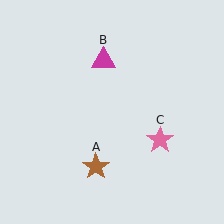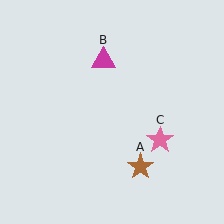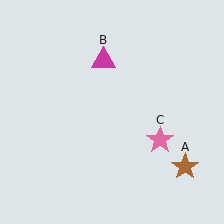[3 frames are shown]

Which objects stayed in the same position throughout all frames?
Magenta triangle (object B) and pink star (object C) remained stationary.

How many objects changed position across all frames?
1 object changed position: brown star (object A).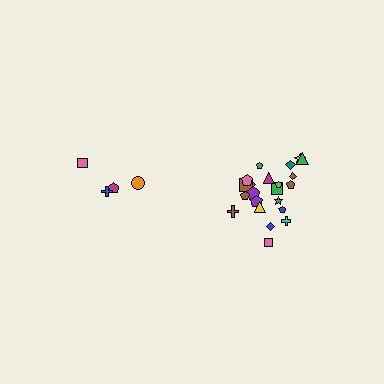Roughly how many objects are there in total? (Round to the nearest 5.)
Roughly 25 objects in total.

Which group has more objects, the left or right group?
The right group.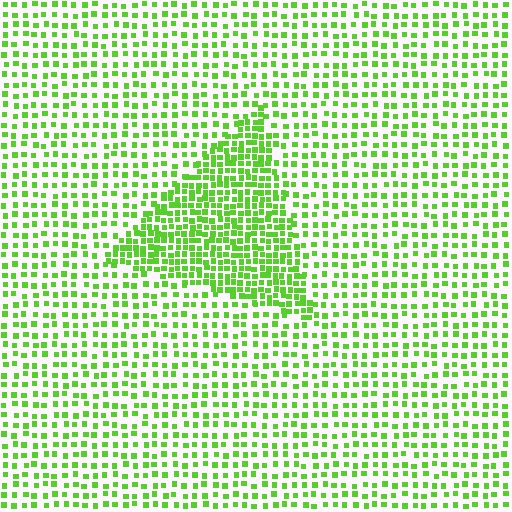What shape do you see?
I see a triangle.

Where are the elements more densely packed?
The elements are more densely packed inside the triangle boundary.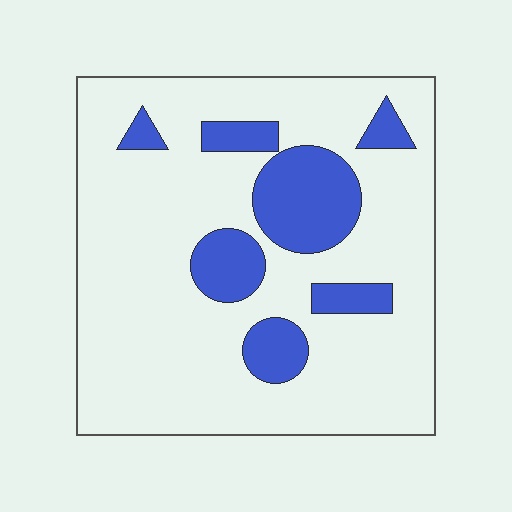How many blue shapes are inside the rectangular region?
7.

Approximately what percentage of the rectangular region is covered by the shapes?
Approximately 20%.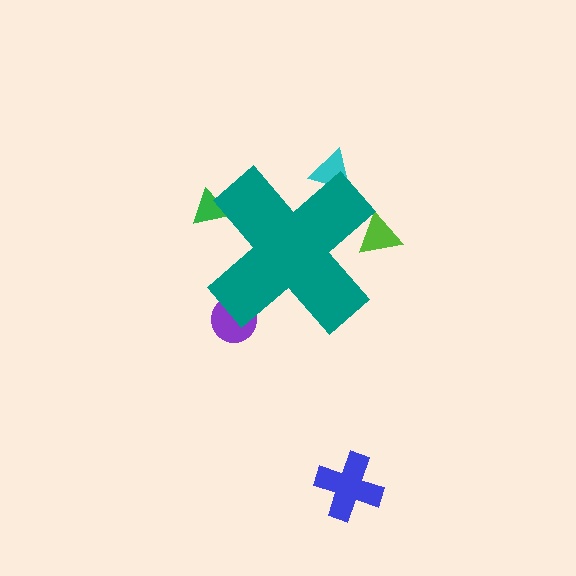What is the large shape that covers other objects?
A teal cross.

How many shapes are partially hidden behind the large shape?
4 shapes are partially hidden.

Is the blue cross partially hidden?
No, the blue cross is fully visible.